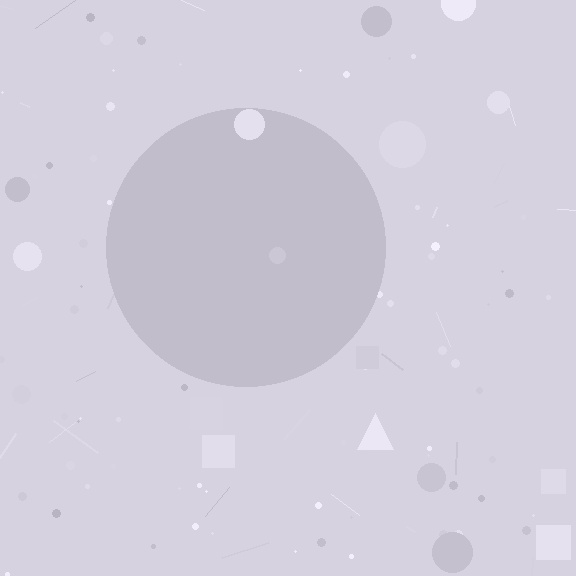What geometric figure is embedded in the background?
A circle is embedded in the background.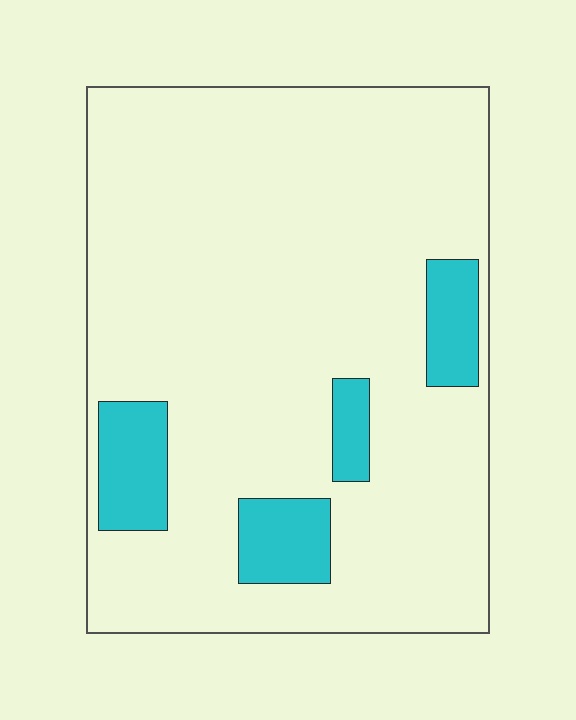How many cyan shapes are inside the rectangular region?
4.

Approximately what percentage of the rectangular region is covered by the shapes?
Approximately 15%.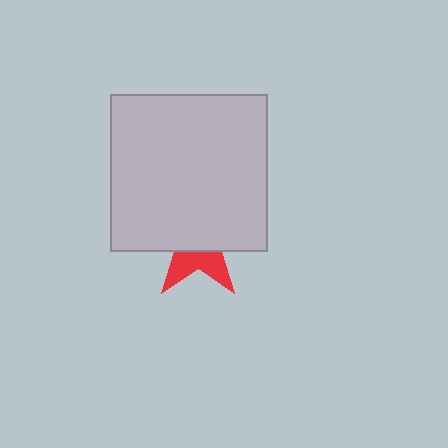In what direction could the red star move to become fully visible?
The red star could move down. That would shift it out from behind the light gray square entirely.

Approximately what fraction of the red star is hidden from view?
Roughly 65% of the red star is hidden behind the light gray square.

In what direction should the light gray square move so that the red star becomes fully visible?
The light gray square should move up. That is the shortest direction to clear the overlap and leave the red star fully visible.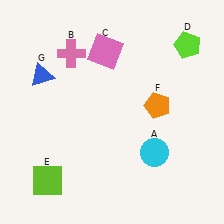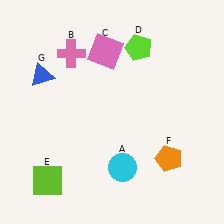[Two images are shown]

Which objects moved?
The objects that moved are: the cyan circle (A), the lime pentagon (D), the orange pentagon (F).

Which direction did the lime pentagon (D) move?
The lime pentagon (D) moved left.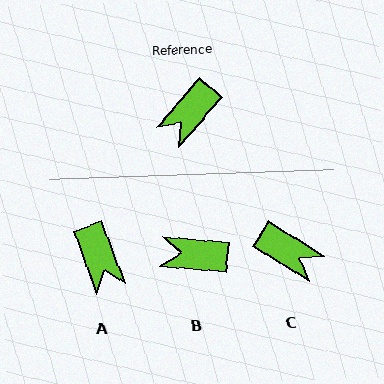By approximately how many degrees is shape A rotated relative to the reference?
Approximately 61 degrees counter-clockwise.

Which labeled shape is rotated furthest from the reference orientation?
C, about 99 degrees away.